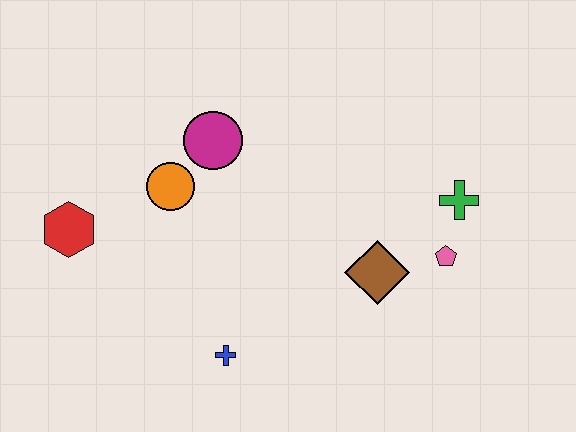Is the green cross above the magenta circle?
No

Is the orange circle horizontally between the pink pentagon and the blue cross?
No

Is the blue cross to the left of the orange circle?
No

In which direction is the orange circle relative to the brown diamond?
The orange circle is to the left of the brown diamond.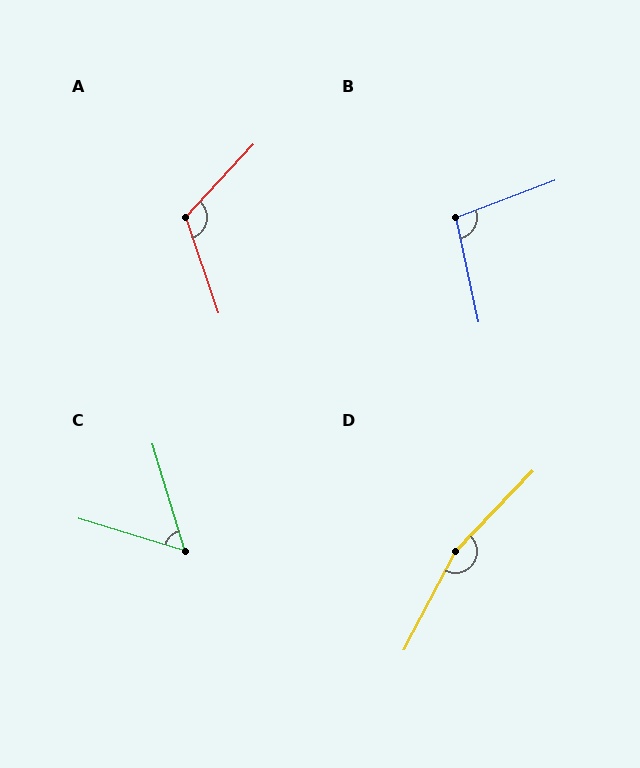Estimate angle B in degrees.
Approximately 98 degrees.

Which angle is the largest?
D, at approximately 164 degrees.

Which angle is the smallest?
C, at approximately 56 degrees.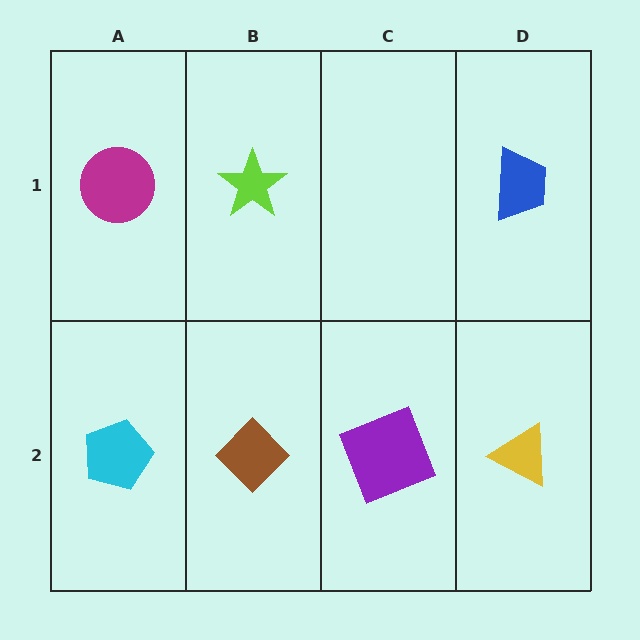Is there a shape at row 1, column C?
No, that cell is empty.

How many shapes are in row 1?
3 shapes.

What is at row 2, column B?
A brown diamond.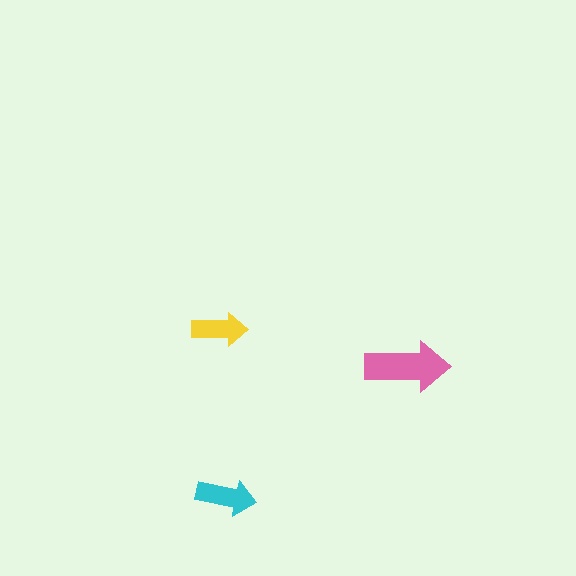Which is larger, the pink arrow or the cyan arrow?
The pink one.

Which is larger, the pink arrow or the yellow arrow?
The pink one.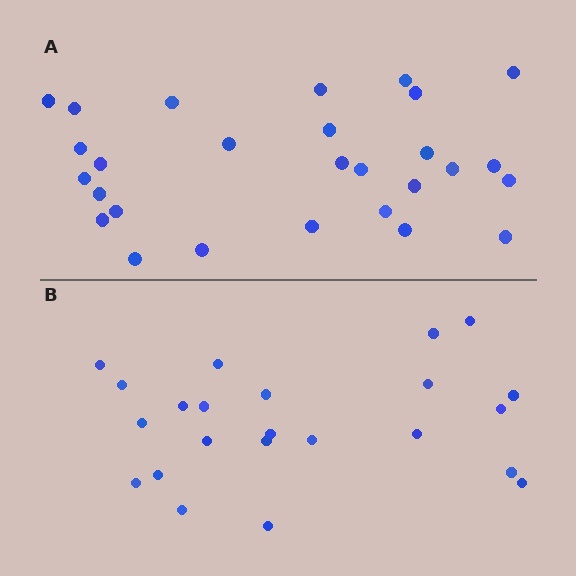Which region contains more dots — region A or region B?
Region A (the top region) has more dots.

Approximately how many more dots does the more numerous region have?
Region A has about 5 more dots than region B.